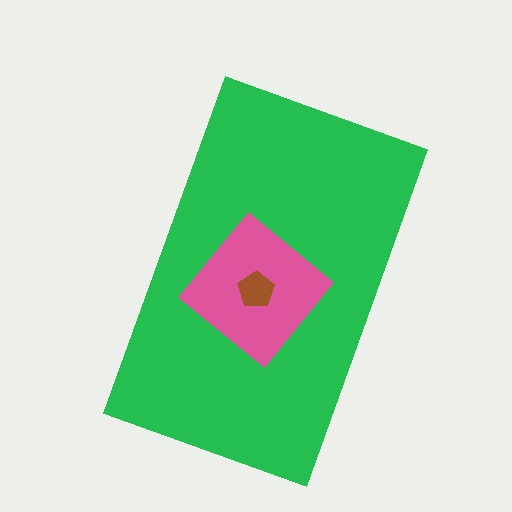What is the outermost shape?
The green rectangle.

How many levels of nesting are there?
3.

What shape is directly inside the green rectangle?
The pink diamond.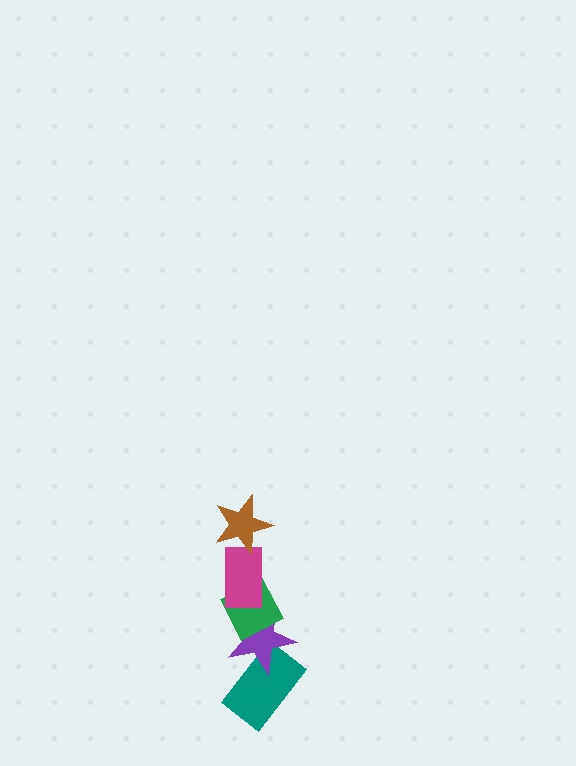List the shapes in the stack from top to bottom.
From top to bottom: the brown star, the magenta rectangle, the green diamond, the purple star, the teal rectangle.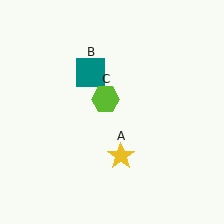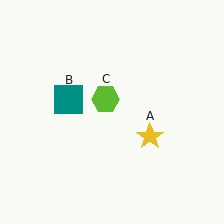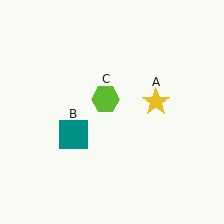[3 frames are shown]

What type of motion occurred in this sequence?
The yellow star (object A), teal square (object B) rotated counterclockwise around the center of the scene.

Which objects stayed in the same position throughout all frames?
Lime hexagon (object C) remained stationary.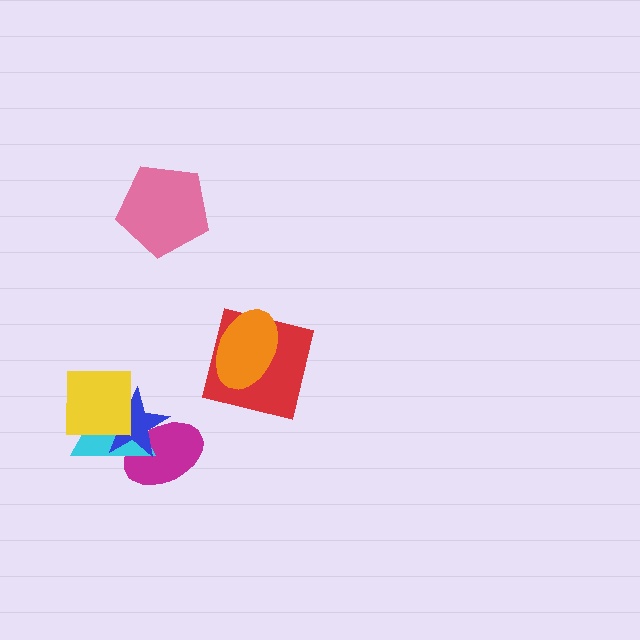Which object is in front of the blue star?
The yellow square is in front of the blue star.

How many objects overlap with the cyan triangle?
3 objects overlap with the cyan triangle.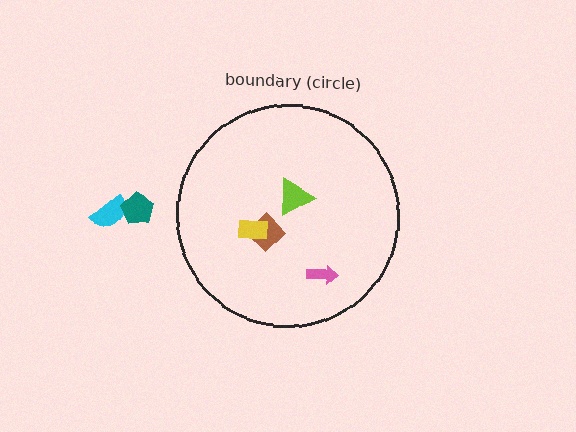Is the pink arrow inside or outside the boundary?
Inside.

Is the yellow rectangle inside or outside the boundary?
Inside.